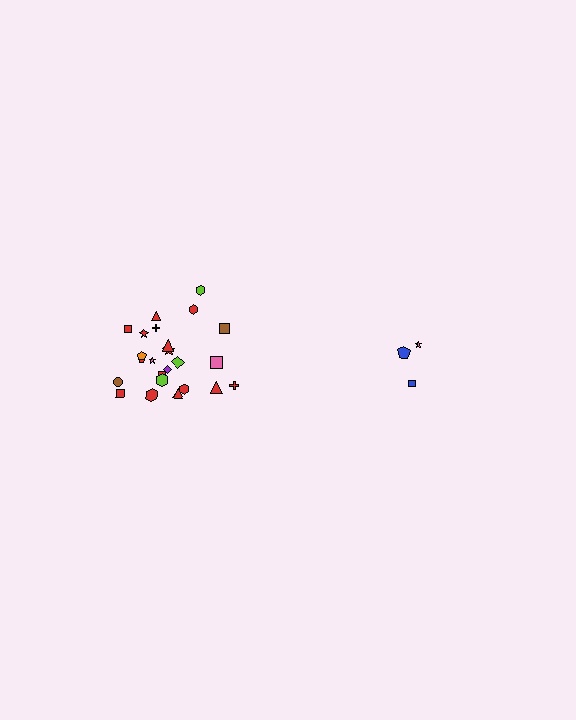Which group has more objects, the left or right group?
The left group.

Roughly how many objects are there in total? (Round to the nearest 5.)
Roughly 30 objects in total.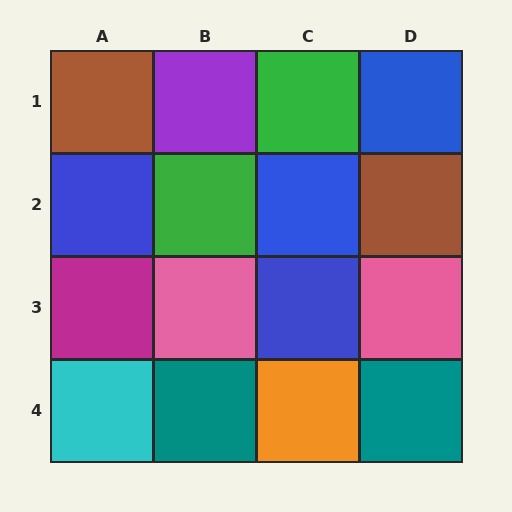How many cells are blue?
4 cells are blue.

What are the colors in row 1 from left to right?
Brown, purple, green, blue.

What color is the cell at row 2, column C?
Blue.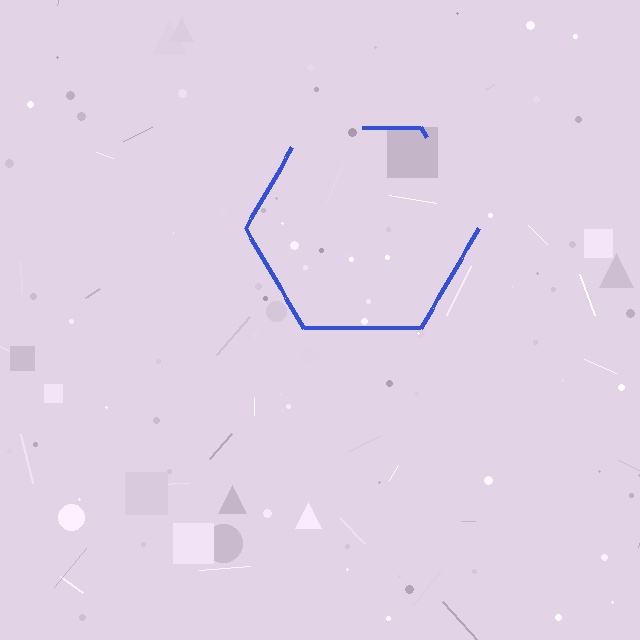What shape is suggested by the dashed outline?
The dashed outline suggests a hexagon.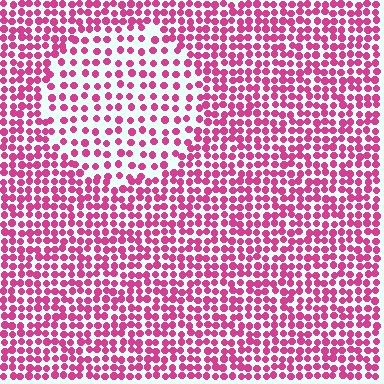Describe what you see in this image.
The image contains small magenta elements arranged at two different densities. A circle-shaped region is visible where the elements are less densely packed than the surrounding area.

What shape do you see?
I see a circle.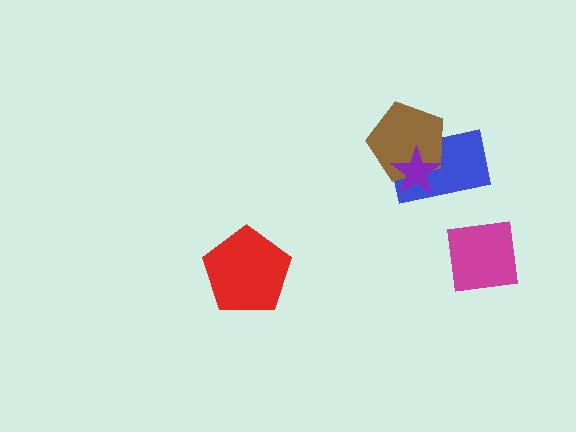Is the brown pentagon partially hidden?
Yes, it is partially covered by another shape.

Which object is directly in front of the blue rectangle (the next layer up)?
The brown pentagon is directly in front of the blue rectangle.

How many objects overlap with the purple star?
2 objects overlap with the purple star.